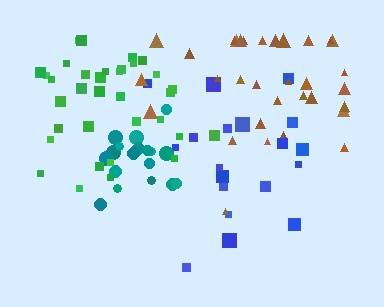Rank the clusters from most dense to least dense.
teal, green, brown, blue.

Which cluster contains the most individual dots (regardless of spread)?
Green (35).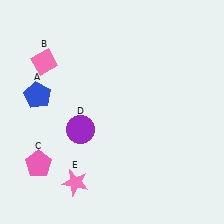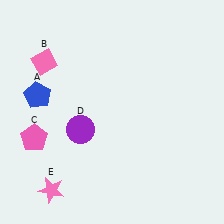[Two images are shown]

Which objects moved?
The objects that moved are: the pink pentagon (C), the pink star (E).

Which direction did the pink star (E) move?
The pink star (E) moved left.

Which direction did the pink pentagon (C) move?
The pink pentagon (C) moved up.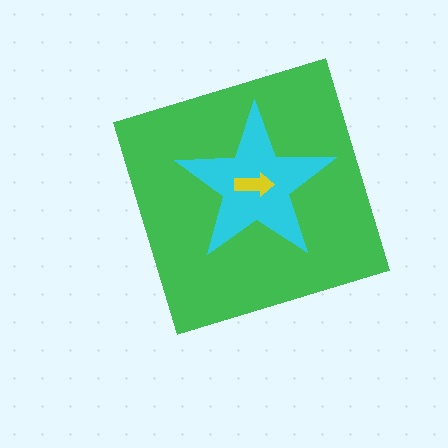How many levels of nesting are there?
3.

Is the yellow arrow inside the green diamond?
Yes.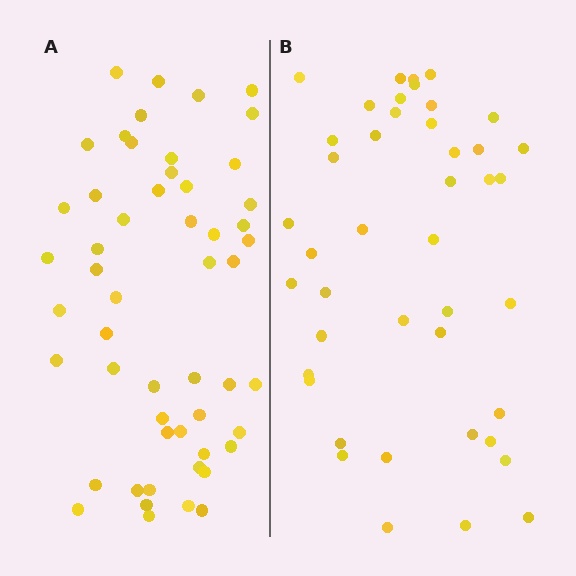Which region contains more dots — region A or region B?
Region A (the left region) has more dots.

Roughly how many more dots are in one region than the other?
Region A has roughly 10 or so more dots than region B.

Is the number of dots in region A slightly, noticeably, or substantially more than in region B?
Region A has only slightly more — the two regions are fairly close. The ratio is roughly 1.2 to 1.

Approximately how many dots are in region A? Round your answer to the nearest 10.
About 50 dots. (The exact count is 53, which rounds to 50.)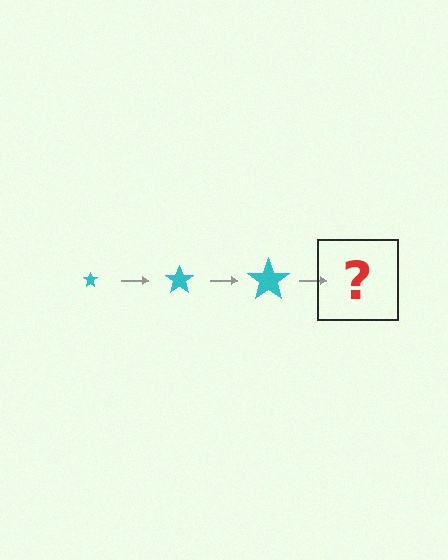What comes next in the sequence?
The next element should be a cyan star, larger than the previous one.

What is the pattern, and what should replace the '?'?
The pattern is that the star gets progressively larger each step. The '?' should be a cyan star, larger than the previous one.